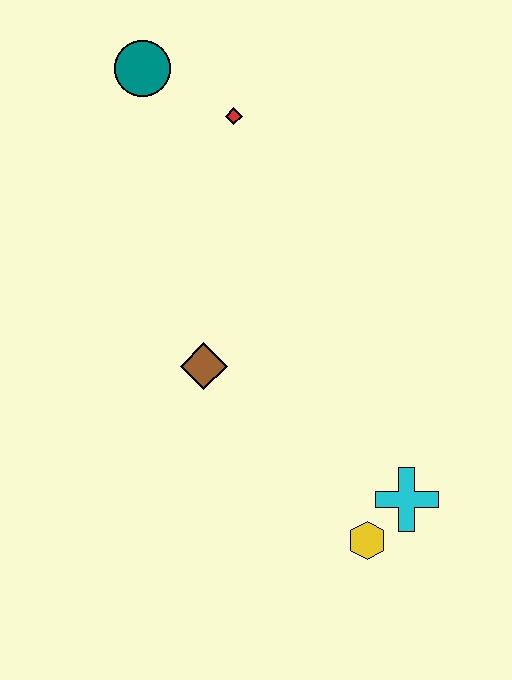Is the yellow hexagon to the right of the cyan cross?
No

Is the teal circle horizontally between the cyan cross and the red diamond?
No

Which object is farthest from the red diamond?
The yellow hexagon is farthest from the red diamond.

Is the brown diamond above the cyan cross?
Yes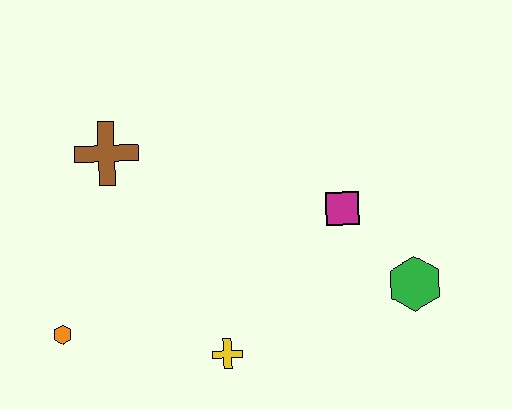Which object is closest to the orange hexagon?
The yellow cross is closest to the orange hexagon.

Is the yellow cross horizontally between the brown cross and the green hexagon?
Yes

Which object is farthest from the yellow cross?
The brown cross is farthest from the yellow cross.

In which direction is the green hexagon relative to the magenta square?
The green hexagon is below the magenta square.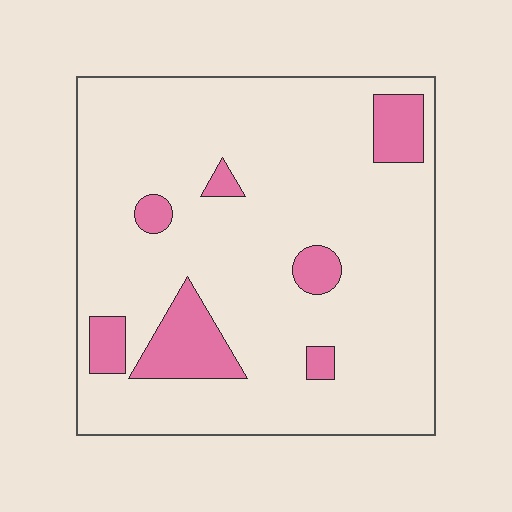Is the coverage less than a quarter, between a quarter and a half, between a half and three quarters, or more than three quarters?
Less than a quarter.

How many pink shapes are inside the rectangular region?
7.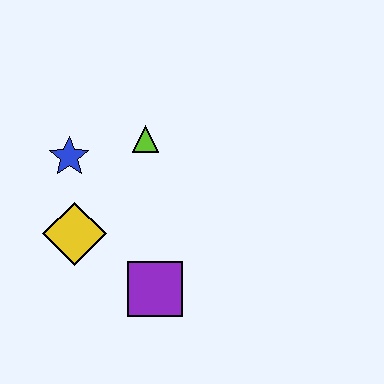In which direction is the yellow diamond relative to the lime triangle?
The yellow diamond is below the lime triangle.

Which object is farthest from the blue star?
The purple square is farthest from the blue star.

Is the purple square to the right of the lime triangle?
Yes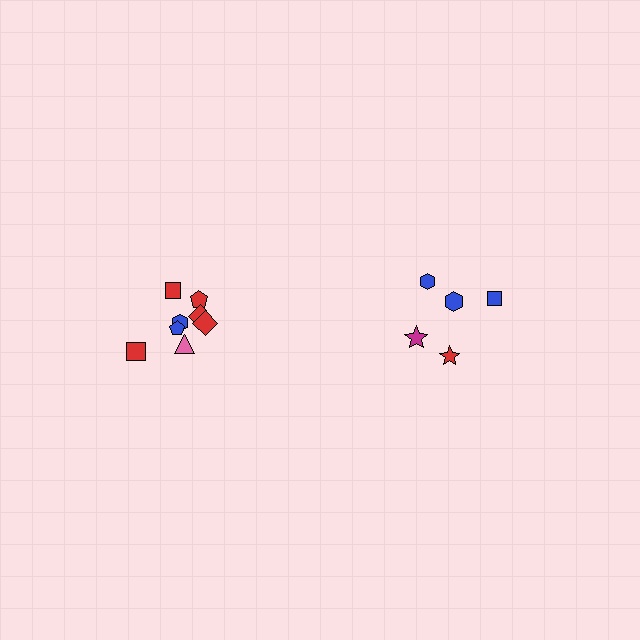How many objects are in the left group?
There are 8 objects.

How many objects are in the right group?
There are 5 objects.